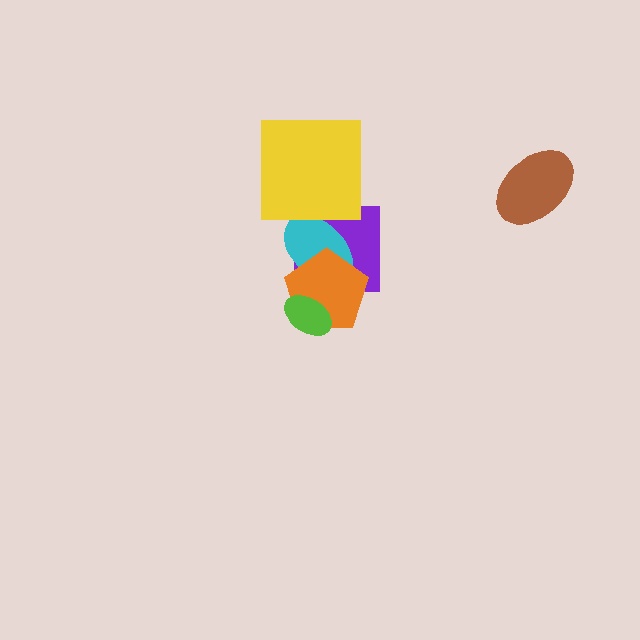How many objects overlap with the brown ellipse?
0 objects overlap with the brown ellipse.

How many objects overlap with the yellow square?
1 object overlaps with the yellow square.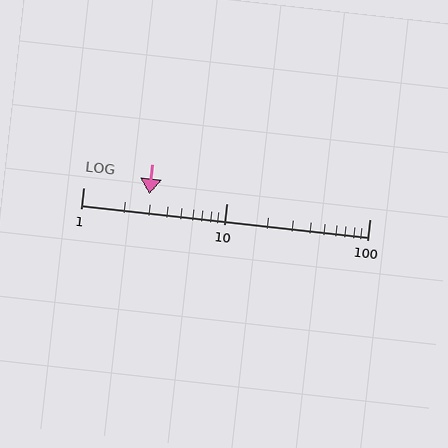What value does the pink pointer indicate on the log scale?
The pointer indicates approximately 2.9.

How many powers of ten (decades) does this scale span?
The scale spans 2 decades, from 1 to 100.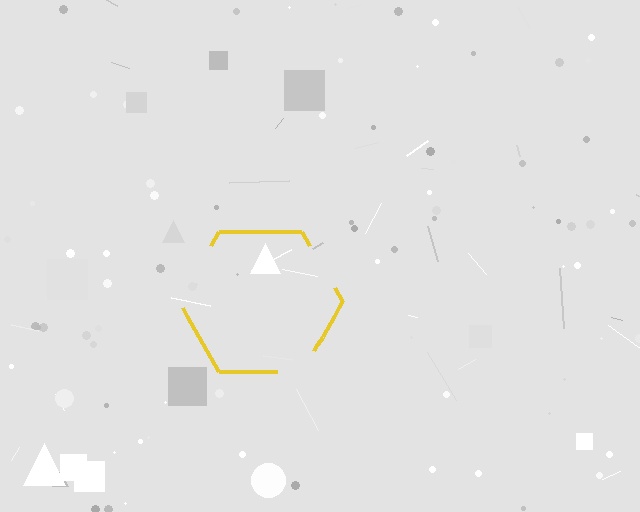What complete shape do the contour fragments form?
The contour fragments form a hexagon.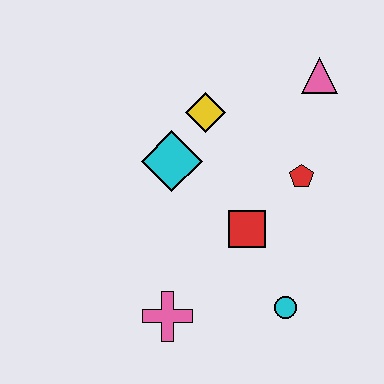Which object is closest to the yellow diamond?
The cyan diamond is closest to the yellow diamond.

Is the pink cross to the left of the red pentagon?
Yes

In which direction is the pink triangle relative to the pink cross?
The pink triangle is above the pink cross.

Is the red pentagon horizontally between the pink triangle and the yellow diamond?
Yes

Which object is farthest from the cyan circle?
The pink triangle is farthest from the cyan circle.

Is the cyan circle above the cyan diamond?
No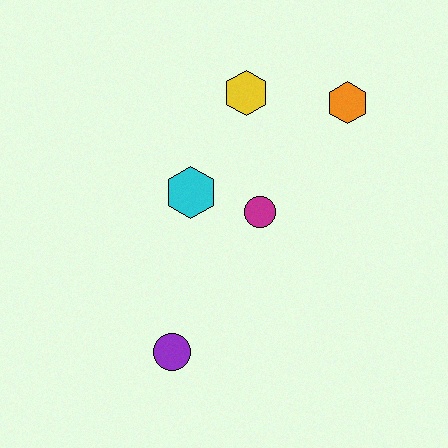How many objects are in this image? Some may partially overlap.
There are 5 objects.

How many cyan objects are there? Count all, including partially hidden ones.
There is 1 cyan object.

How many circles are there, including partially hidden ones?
There are 2 circles.